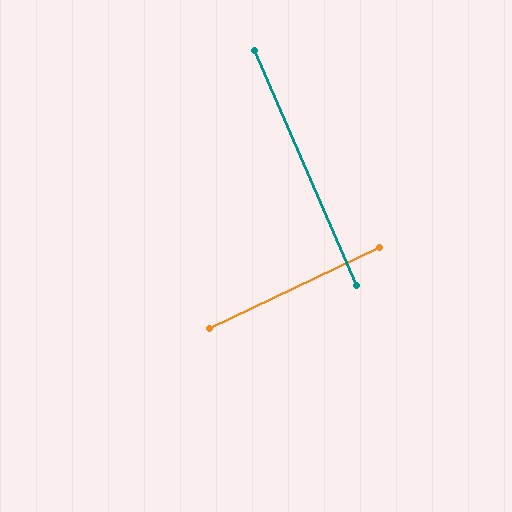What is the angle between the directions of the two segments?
Approximately 88 degrees.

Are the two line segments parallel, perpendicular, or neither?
Perpendicular — they meet at approximately 88°.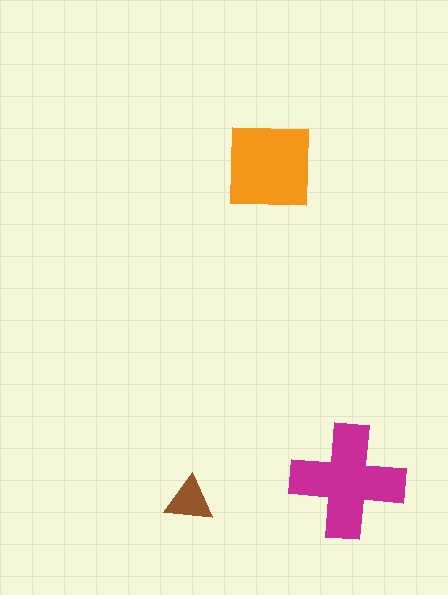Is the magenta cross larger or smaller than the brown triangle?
Larger.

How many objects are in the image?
There are 3 objects in the image.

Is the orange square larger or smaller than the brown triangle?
Larger.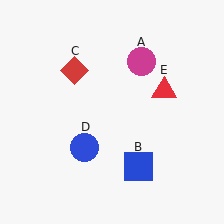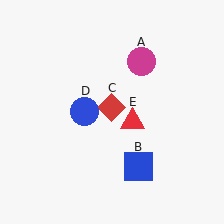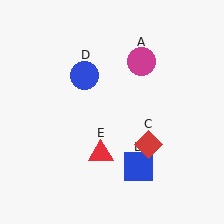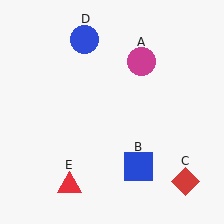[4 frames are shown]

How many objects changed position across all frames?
3 objects changed position: red diamond (object C), blue circle (object D), red triangle (object E).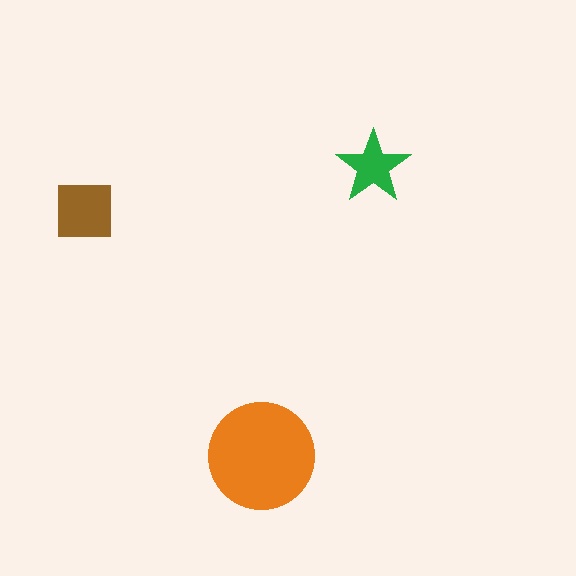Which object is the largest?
The orange circle.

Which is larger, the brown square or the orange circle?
The orange circle.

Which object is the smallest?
The green star.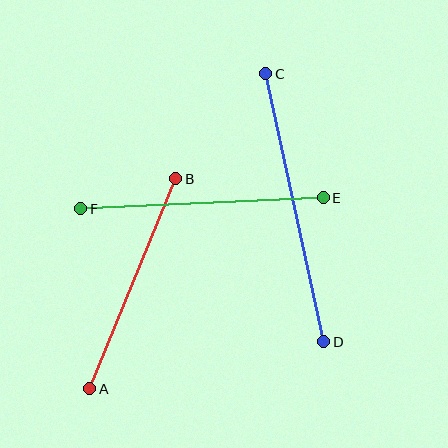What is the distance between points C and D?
The distance is approximately 274 pixels.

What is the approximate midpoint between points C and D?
The midpoint is at approximately (295, 208) pixels.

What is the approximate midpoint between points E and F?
The midpoint is at approximately (202, 203) pixels.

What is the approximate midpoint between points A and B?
The midpoint is at approximately (133, 284) pixels.